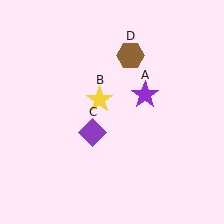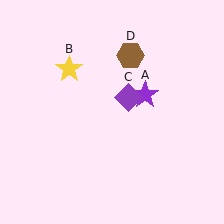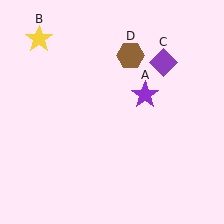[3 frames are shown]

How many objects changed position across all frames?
2 objects changed position: yellow star (object B), purple diamond (object C).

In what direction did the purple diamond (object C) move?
The purple diamond (object C) moved up and to the right.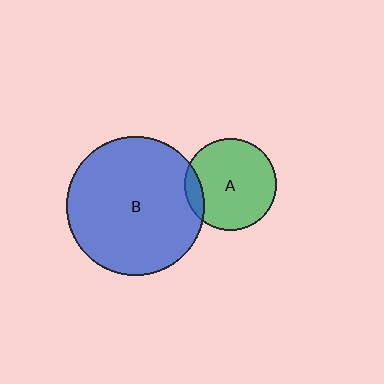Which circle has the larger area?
Circle B (blue).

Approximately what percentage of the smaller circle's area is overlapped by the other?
Approximately 10%.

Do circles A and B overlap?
Yes.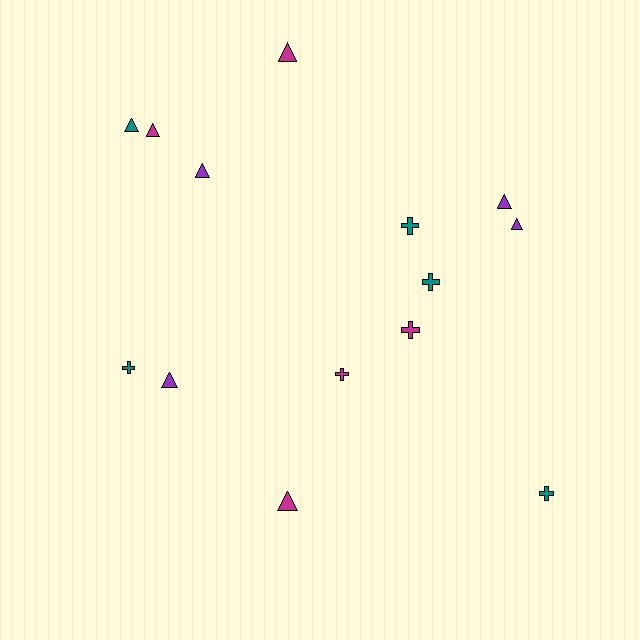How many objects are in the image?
There are 14 objects.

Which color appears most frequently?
Magenta, with 5 objects.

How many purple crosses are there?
There are no purple crosses.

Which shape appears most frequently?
Triangle, with 8 objects.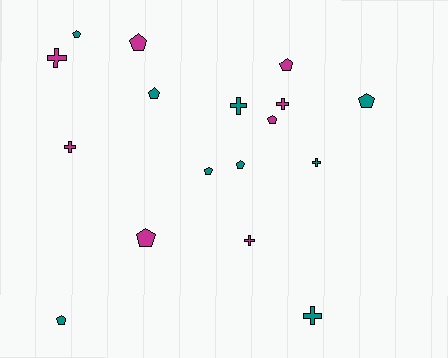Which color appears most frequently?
Teal, with 9 objects.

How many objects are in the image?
There are 17 objects.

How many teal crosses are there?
There are 3 teal crosses.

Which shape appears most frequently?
Pentagon, with 10 objects.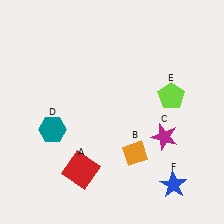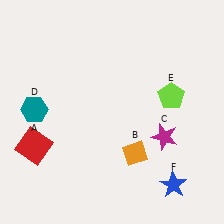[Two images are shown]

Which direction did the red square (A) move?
The red square (A) moved left.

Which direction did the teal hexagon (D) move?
The teal hexagon (D) moved up.